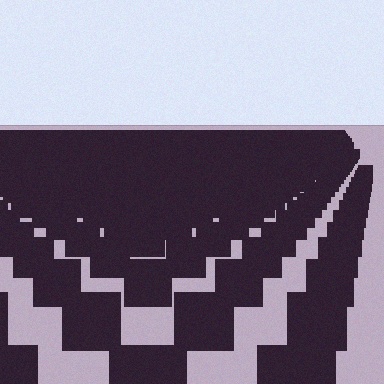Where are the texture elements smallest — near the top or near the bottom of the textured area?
Near the top.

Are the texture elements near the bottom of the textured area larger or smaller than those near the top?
Larger. Near the bottom, elements are closer to the viewer and appear at a bigger on-screen size.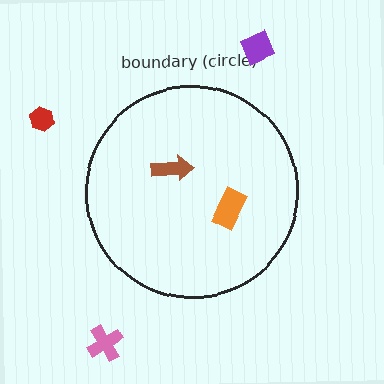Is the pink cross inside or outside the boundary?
Outside.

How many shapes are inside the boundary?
2 inside, 3 outside.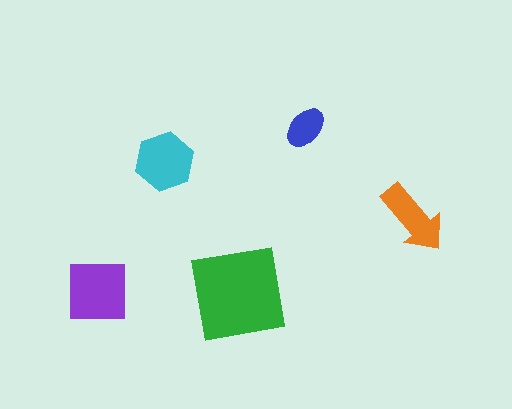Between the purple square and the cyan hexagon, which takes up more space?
The purple square.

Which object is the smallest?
The blue ellipse.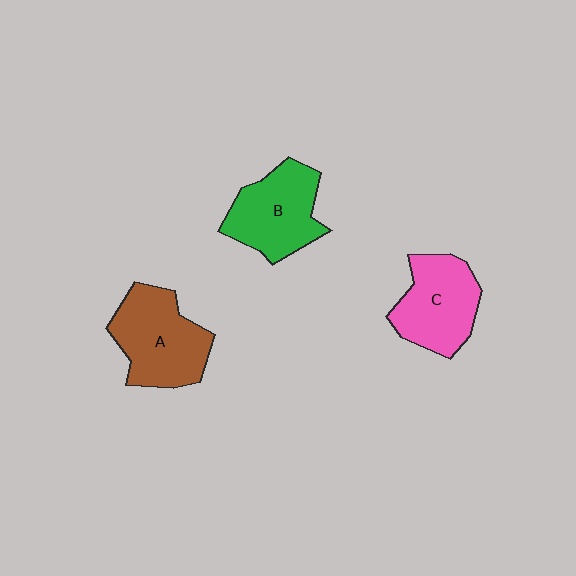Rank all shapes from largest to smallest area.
From largest to smallest: A (brown), B (green), C (pink).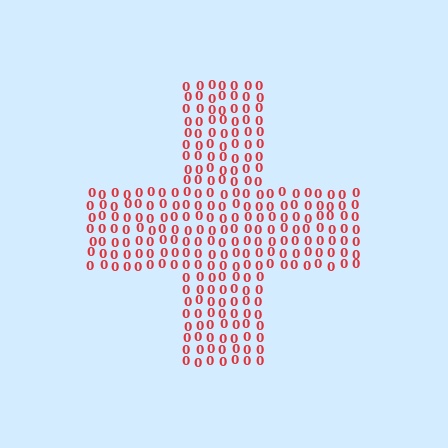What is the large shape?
The large shape is a cross.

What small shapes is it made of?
It is made of small digit 0's.